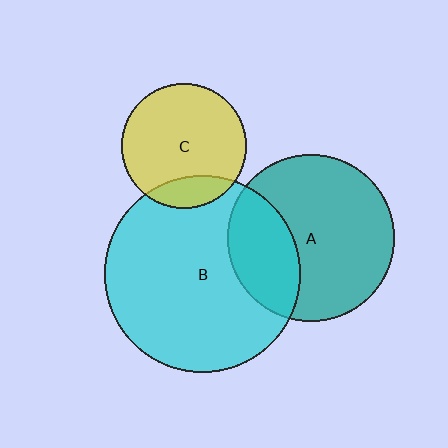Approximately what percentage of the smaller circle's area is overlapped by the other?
Approximately 30%.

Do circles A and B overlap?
Yes.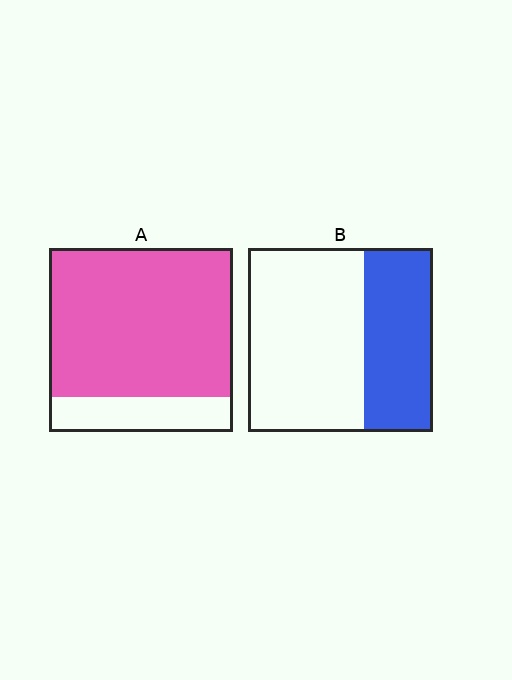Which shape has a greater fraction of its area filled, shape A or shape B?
Shape A.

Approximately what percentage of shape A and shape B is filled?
A is approximately 80% and B is approximately 35%.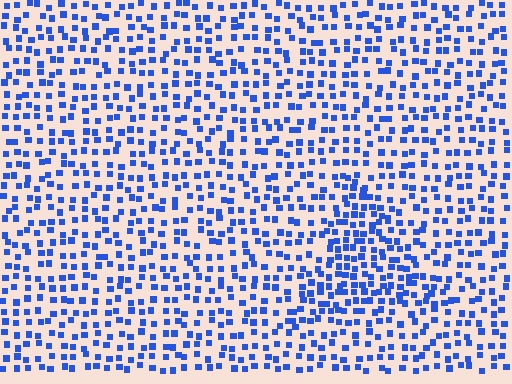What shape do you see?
I see a triangle.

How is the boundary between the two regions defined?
The boundary is defined by a change in element density (approximately 1.7x ratio). All elements are the same color, size, and shape.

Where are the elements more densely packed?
The elements are more densely packed inside the triangle boundary.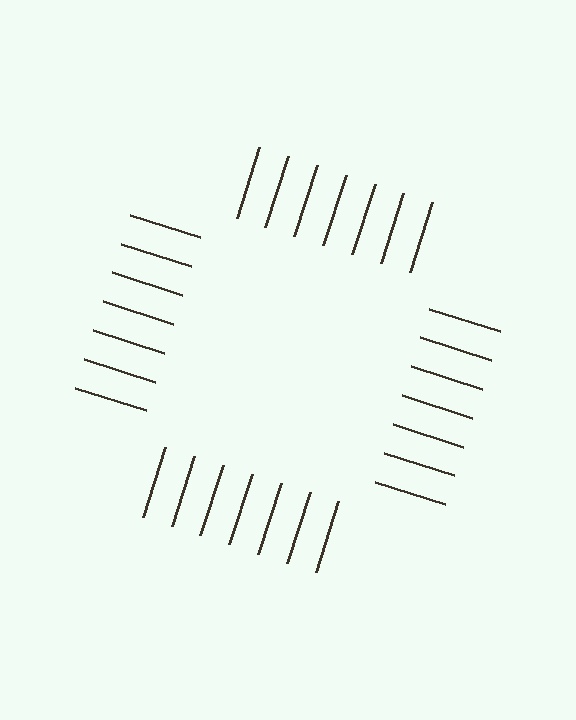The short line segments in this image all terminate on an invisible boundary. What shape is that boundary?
An illusory square — the line segments terminate on its edges but no continuous stroke is drawn.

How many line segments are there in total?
28 — 7 along each of the 4 edges.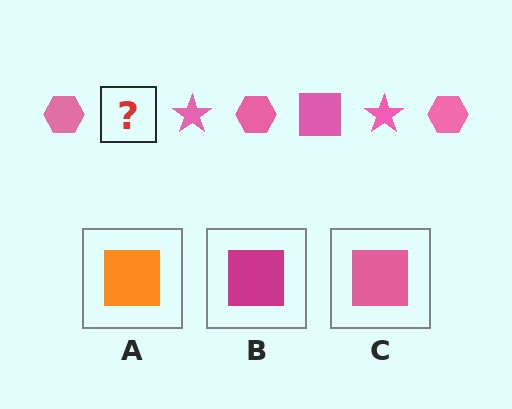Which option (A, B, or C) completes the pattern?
C.